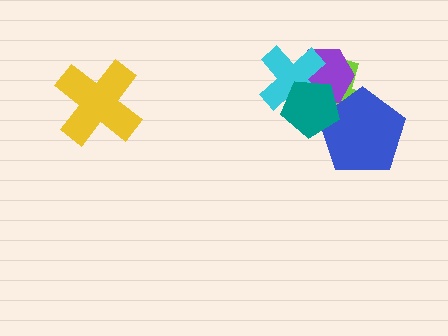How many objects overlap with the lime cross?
4 objects overlap with the lime cross.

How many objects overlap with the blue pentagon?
2 objects overlap with the blue pentagon.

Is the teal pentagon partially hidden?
No, no other shape covers it.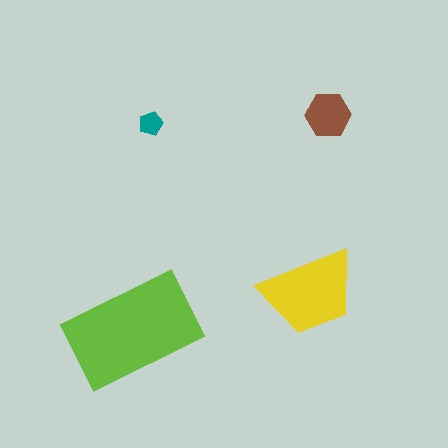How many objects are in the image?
There are 4 objects in the image.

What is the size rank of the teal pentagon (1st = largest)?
4th.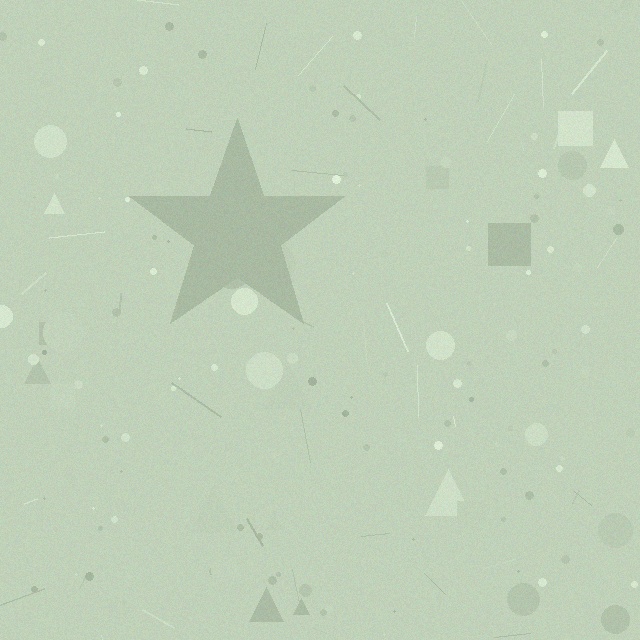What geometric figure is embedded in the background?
A star is embedded in the background.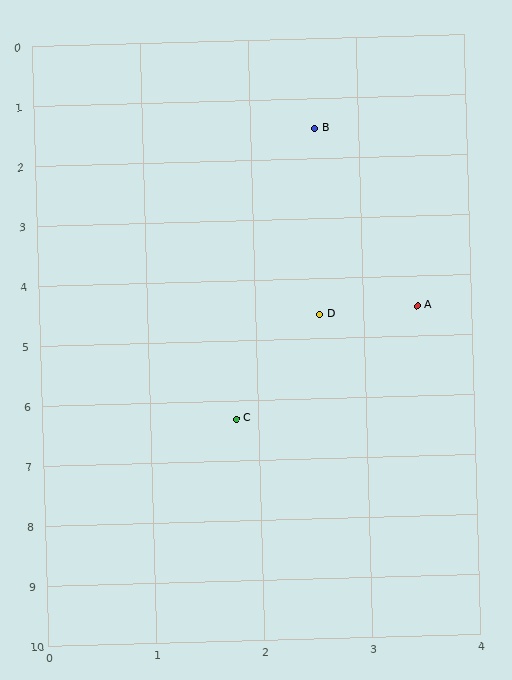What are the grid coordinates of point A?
Point A is at approximately (3.5, 4.5).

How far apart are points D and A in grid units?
Points D and A are about 0.9 grid units apart.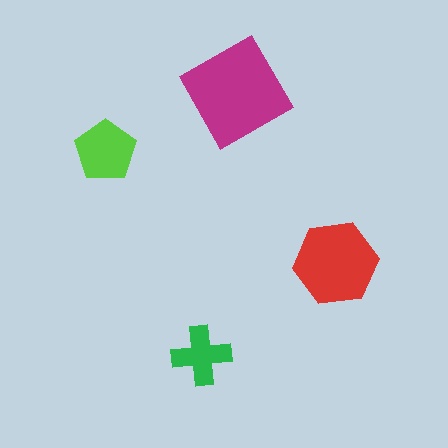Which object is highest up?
The magenta diamond is topmost.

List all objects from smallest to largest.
The green cross, the lime pentagon, the red hexagon, the magenta diamond.